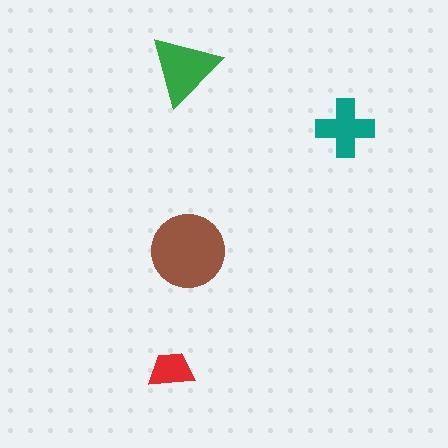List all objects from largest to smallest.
The brown circle, the green triangle, the teal cross, the red trapezoid.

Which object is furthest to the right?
The teal cross is rightmost.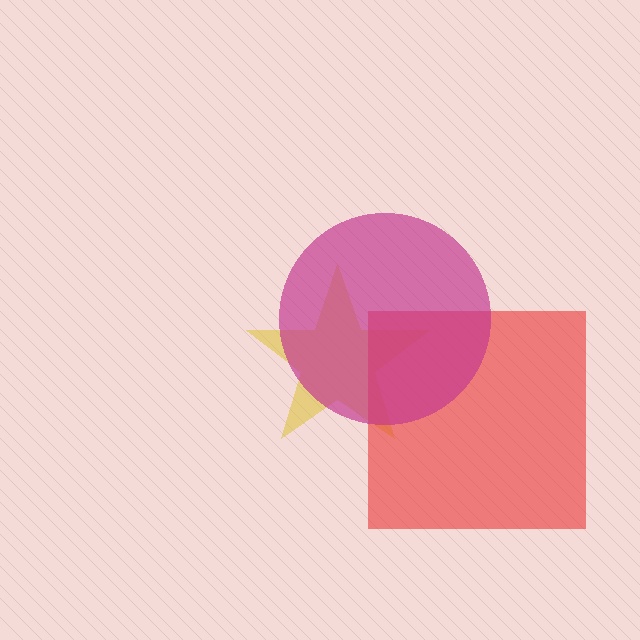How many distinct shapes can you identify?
There are 3 distinct shapes: a yellow star, a red square, a magenta circle.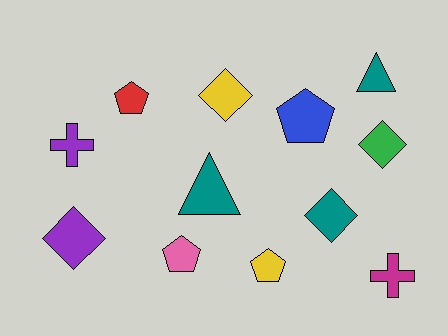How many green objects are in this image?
There is 1 green object.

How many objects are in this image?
There are 12 objects.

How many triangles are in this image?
There are 2 triangles.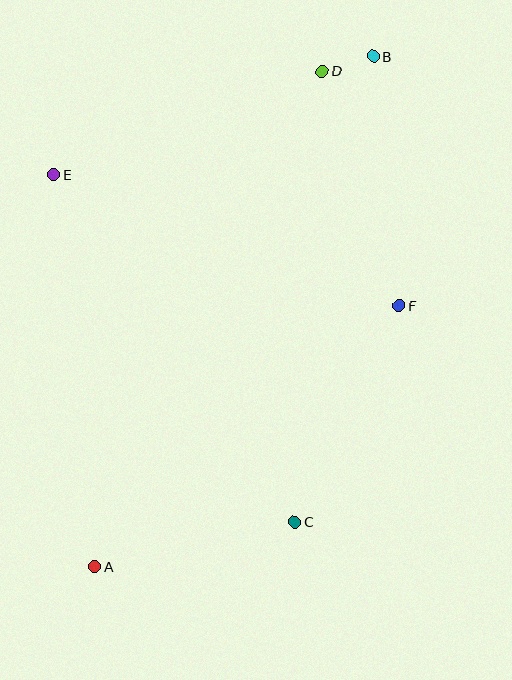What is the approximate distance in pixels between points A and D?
The distance between A and D is approximately 545 pixels.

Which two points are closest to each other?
Points B and D are closest to each other.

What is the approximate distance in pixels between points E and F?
The distance between E and F is approximately 369 pixels.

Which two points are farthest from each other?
Points A and B are farthest from each other.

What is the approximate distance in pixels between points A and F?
The distance between A and F is approximately 401 pixels.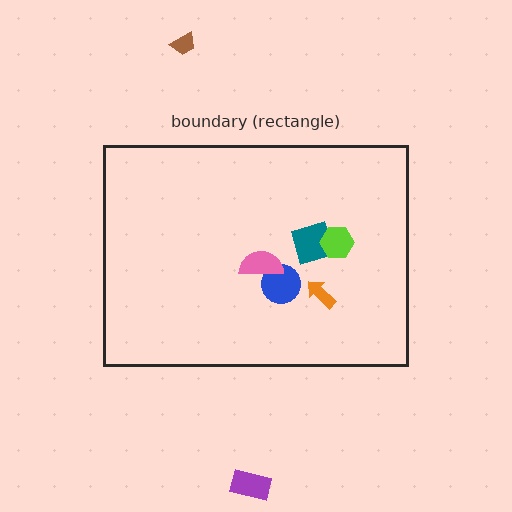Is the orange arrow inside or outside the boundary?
Inside.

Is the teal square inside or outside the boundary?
Inside.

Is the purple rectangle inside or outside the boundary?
Outside.